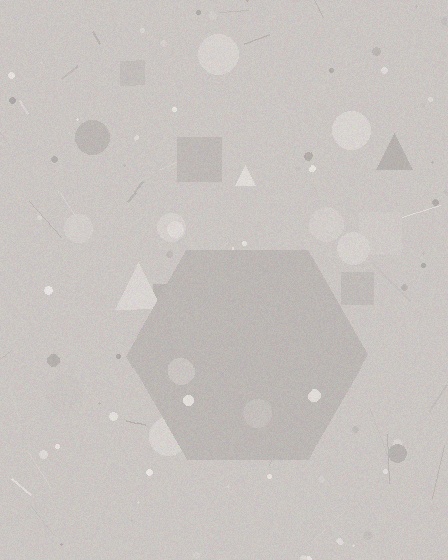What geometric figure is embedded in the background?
A hexagon is embedded in the background.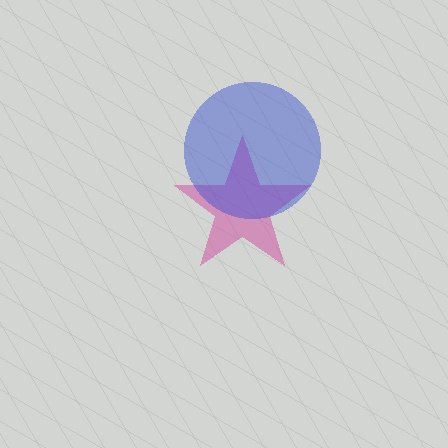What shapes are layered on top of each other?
The layered shapes are: a magenta star, a blue circle.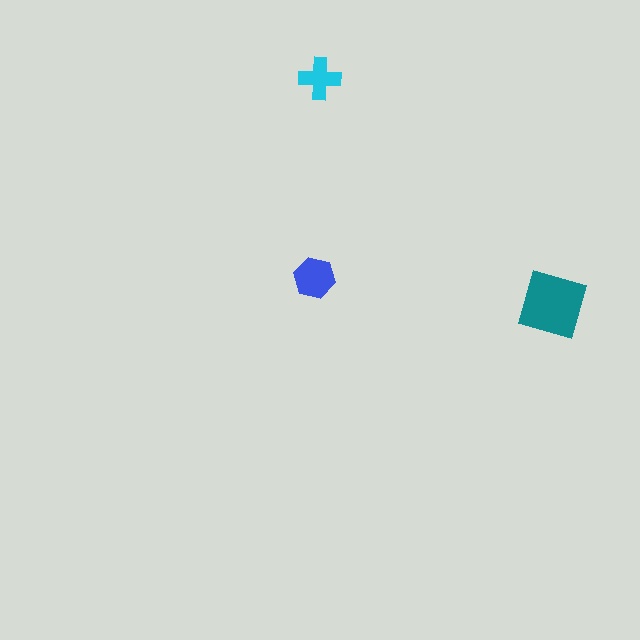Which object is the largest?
The teal square.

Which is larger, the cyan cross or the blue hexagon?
The blue hexagon.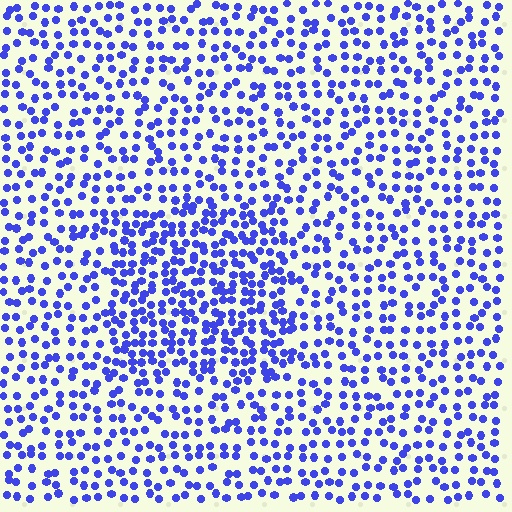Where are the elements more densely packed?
The elements are more densely packed inside the rectangle boundary.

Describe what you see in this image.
The image contains small blue elements arranged at two different densities. A rectangle-shaped region is visible where the elements are more densely packed than the surrounding area.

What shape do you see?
I see a rectangle.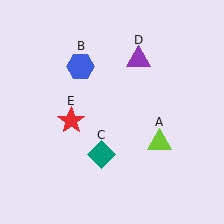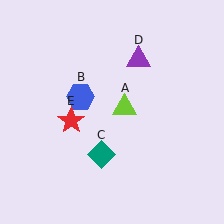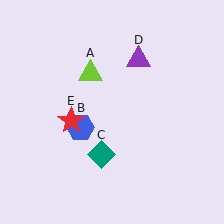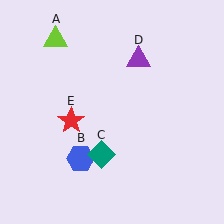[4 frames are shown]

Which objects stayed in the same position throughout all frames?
Teal diamond (object C) and purple triangle (object D) and red star (object E) remained stationary.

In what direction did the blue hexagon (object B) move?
The blue hexagon (object B) moved down.